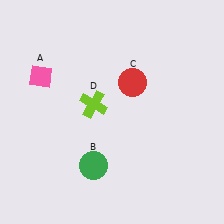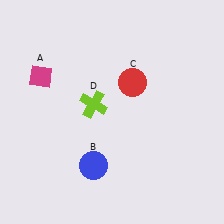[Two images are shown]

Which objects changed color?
A changed from pink to magenta. B changed from green to blue.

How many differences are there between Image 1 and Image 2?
There are 2 differences between the two images.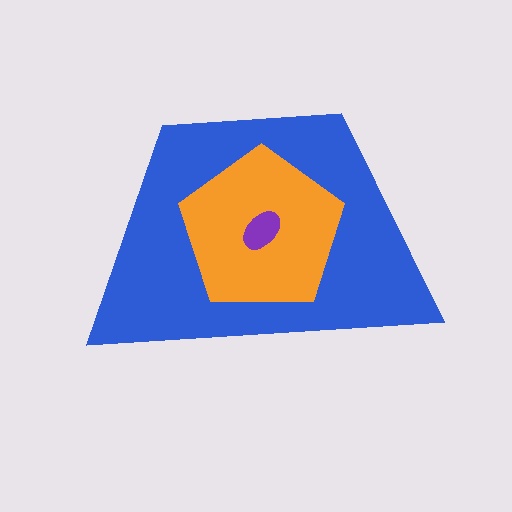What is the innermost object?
The purple ellipse.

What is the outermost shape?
The blue trapezoid.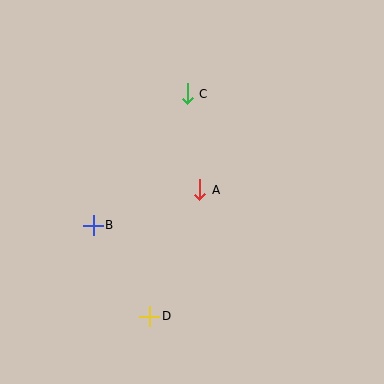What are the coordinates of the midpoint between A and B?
The midpoint between A and B is at (146, 207).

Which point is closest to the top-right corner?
Point C is closest to the top-right corner.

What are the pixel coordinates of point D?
Point D is at (150, 316).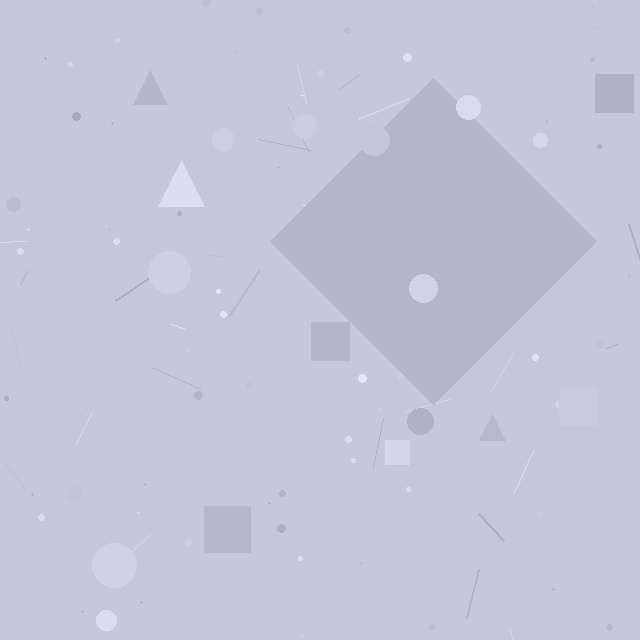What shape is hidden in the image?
A diamond is hidden in the image.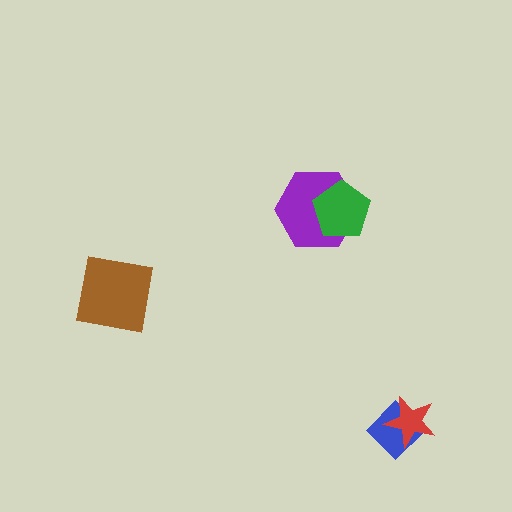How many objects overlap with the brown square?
0 objects overlap with the brown square.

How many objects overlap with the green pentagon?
1 object overlaps with the green pentagon.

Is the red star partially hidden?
No, no other shape covers it.